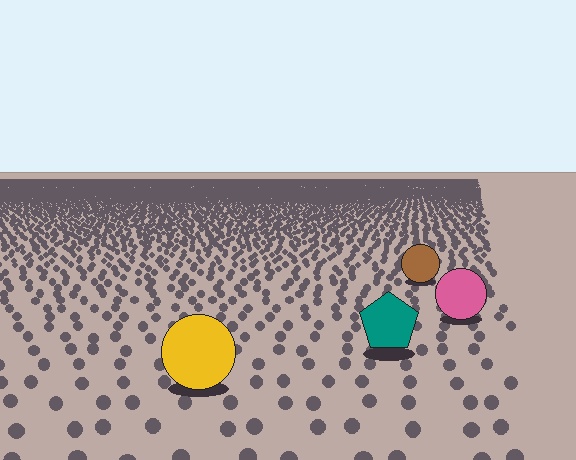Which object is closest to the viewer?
The yellow circle is closest. The texture marks near it are larger and more spread out.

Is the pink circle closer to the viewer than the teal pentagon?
No. The teal pentagon is closer — you can tell from the texture gradient: the ground texture is coarser near it.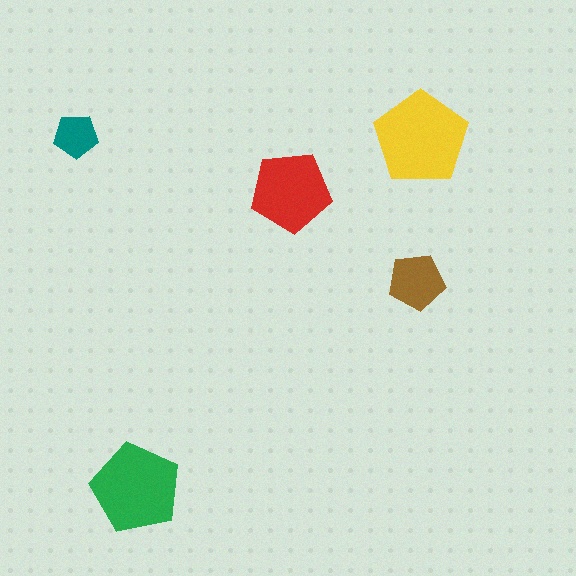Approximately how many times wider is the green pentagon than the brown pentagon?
About 1.5 times wider.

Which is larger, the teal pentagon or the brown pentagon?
The brown one.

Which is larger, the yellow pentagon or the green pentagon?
The yellow one.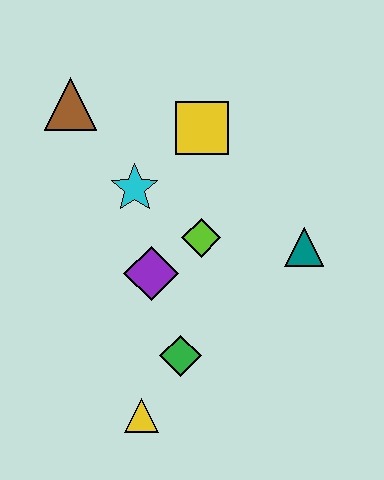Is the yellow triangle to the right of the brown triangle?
Yes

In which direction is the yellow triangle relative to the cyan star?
The yellow triangle is below the cyan star.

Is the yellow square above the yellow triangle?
Yes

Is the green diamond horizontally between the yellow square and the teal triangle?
No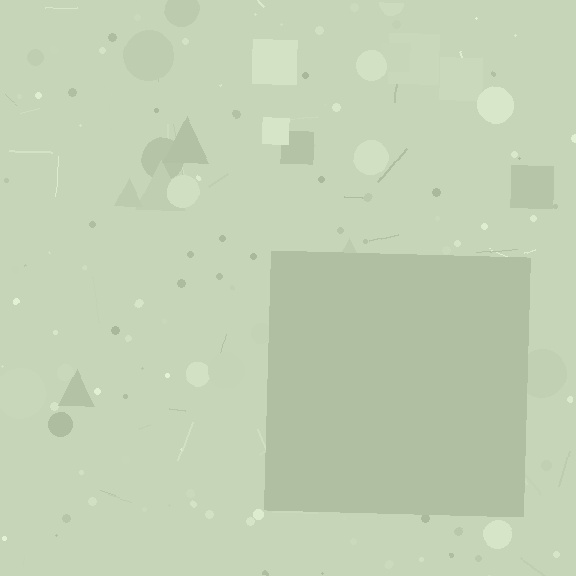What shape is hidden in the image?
A square is hidden in the image.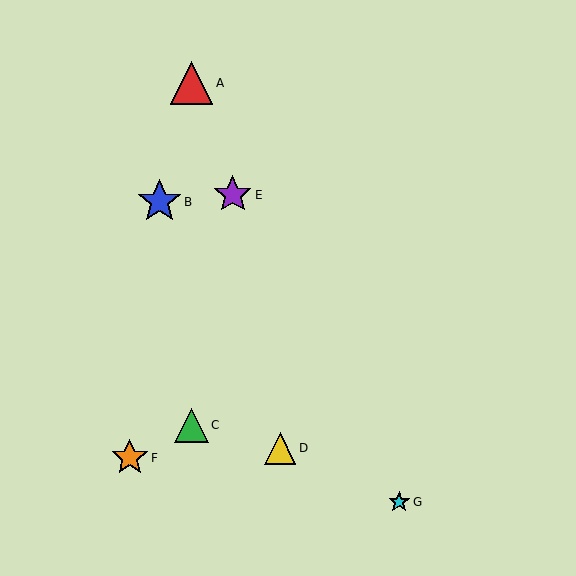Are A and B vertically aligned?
No, A is at x≈192 and B is at x≈160.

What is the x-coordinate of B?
Object B is at x≈160.